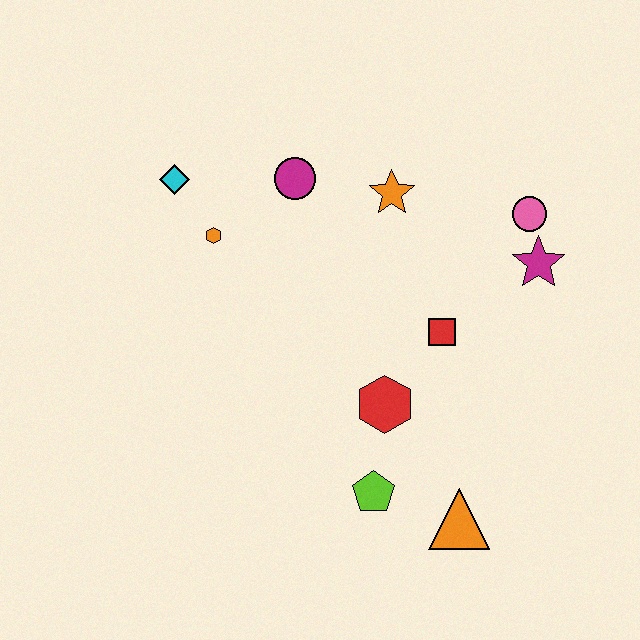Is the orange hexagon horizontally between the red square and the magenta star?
No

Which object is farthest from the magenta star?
The cyan diamond is farthest from the magenta star.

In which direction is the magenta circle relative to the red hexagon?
The magenta circle is above the red hexagon.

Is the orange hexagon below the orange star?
Yes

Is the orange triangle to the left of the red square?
No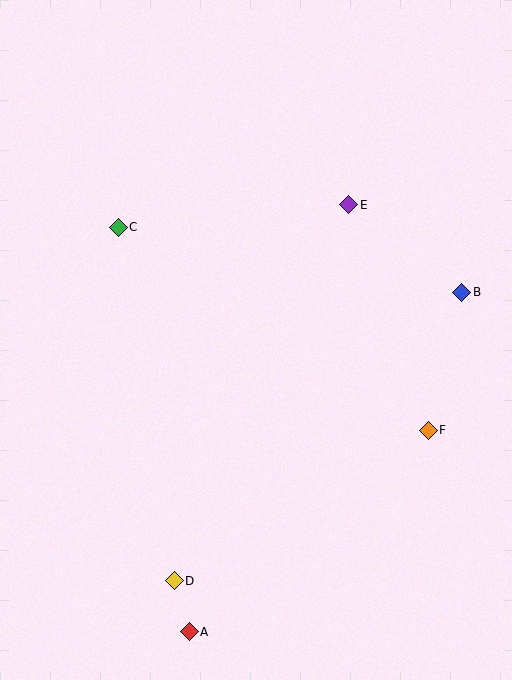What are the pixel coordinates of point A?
Point A is at (189, 632).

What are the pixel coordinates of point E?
Point E is at (349, 205).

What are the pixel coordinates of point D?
Point D is at (174, 581).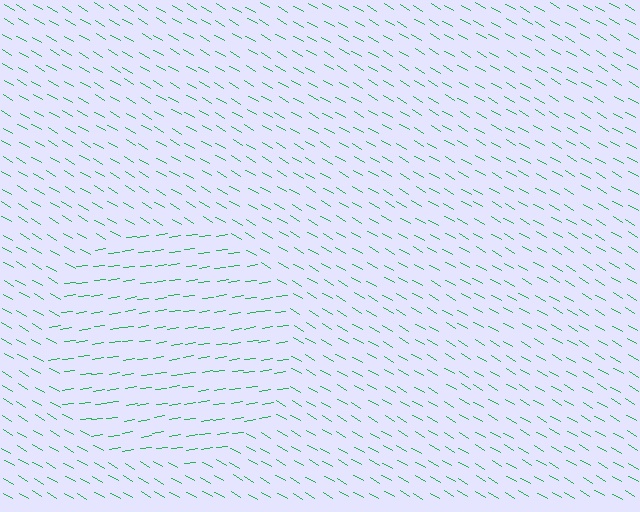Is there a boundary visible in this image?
Yes, there is a texture boundary formed by a change in line orientation.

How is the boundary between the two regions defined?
The boundary is defined purely by a change in line orientation (approximately 38 degrees difference). All lines are the same color and thickness.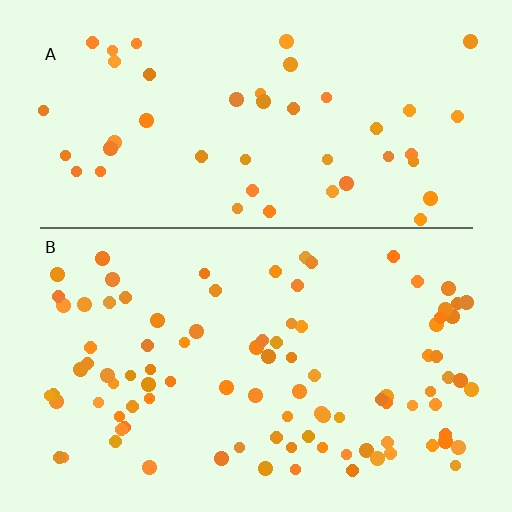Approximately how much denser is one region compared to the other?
Approximately 2.0× — region B over region A.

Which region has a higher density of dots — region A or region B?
B (the bottom).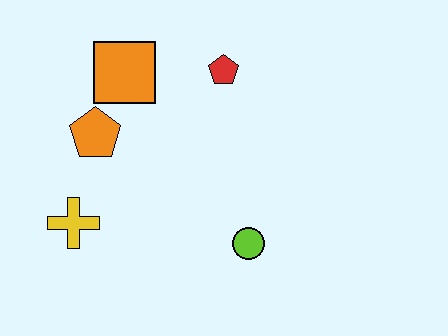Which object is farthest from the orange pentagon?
The lime circle is farthest from the orange pentagon.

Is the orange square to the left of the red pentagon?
Yes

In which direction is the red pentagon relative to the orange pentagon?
The red pentagon is to the right of the orange pentagon.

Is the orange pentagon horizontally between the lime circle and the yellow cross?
Yes